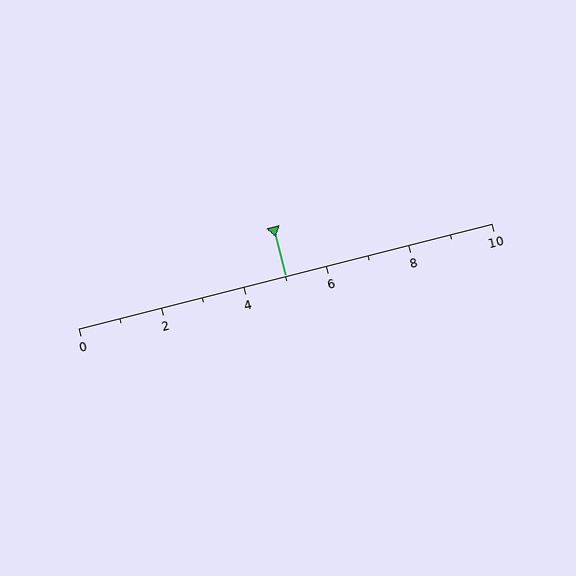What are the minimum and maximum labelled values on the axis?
The axis runs from 0 to 10.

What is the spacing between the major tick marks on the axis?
The major ticks are spaced 2 apart.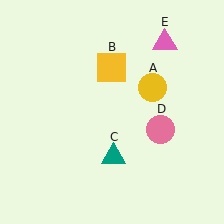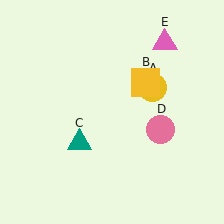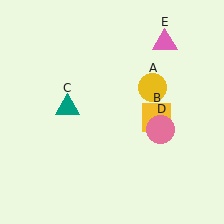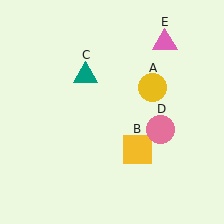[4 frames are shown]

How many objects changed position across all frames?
2 objects changed position: yellow square (object B), teal triangle (object C).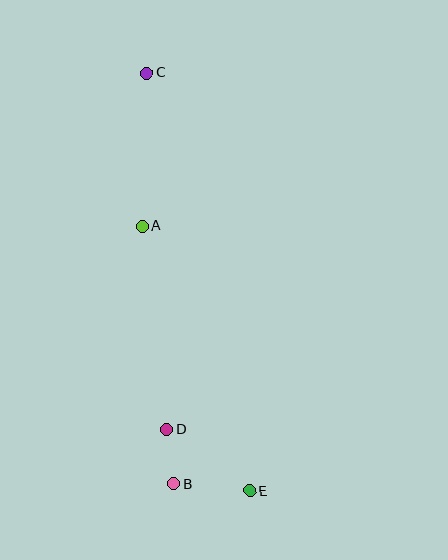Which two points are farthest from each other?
Points C and E are farthest from each other.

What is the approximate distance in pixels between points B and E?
The distance between B and E is approximately 76 pixels.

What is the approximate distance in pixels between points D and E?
The distance between D and E is approximately 103 pixels.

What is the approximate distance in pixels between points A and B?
The distance between A and B is approximately 260 pixels.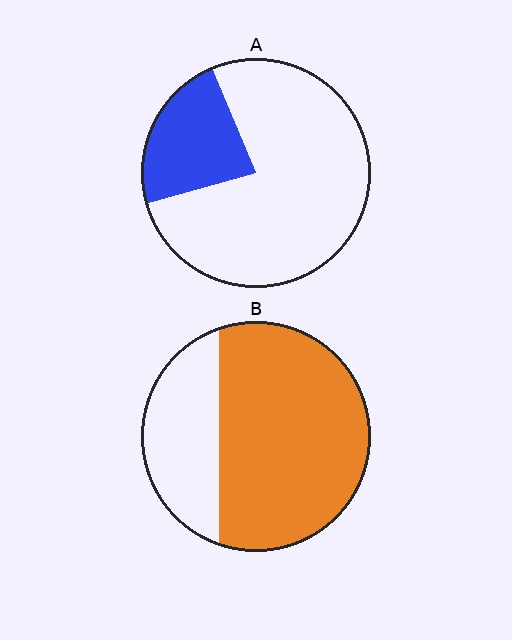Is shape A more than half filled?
No.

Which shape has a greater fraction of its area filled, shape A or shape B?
Shape B.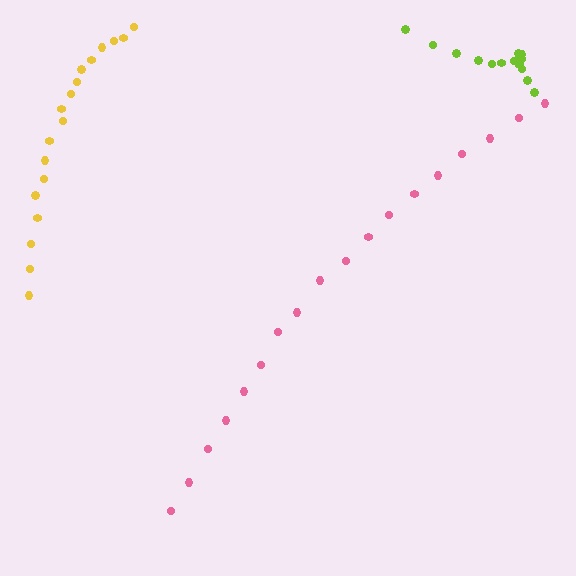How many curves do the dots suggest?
There are 3 distinct paths.